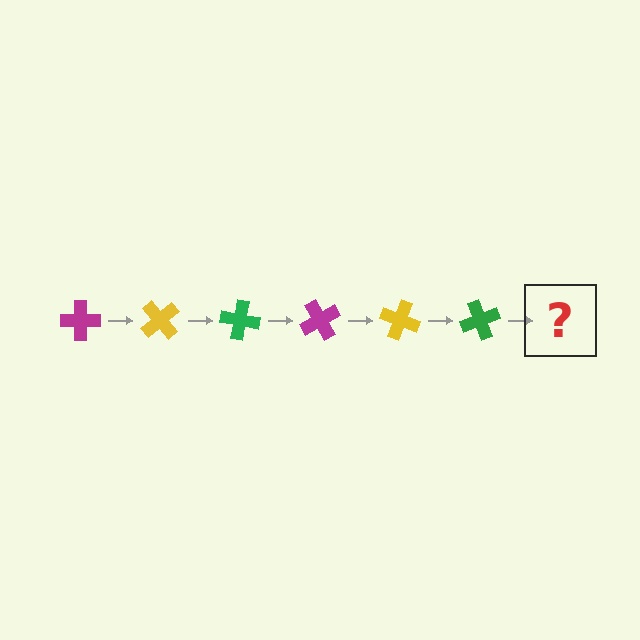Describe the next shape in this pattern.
It should be a magenta cross, rotated 300 degrees from the start.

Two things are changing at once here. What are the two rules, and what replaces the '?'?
The two rules are that it rotates 50 degrees each step and the color cycles through magenta, yellow, and green. The '?' should be a magenta cross, rotated 300 degrees from the start.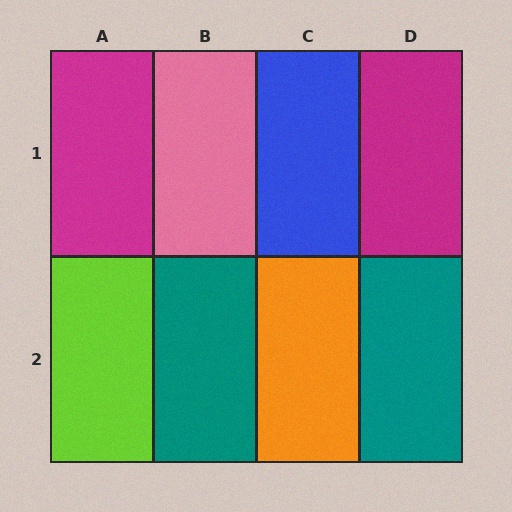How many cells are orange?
1 cell is orange.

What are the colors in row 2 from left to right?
Lime, teal, orange, teal.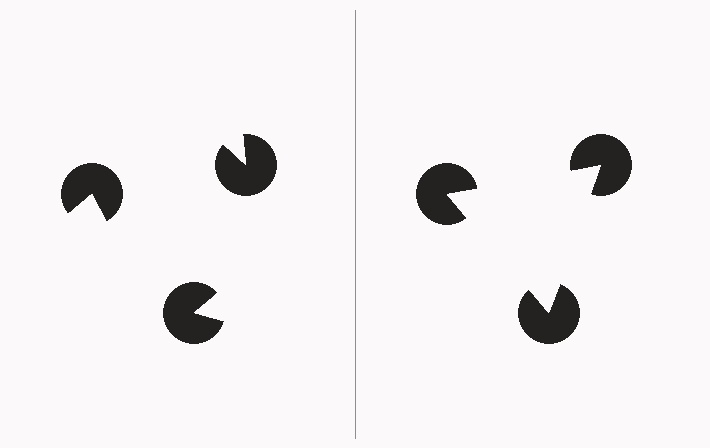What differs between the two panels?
The pac-man discs are positioned identically on both sides; only the wedge orientations differ. On the right they align to a triangle; on the left they are misaligned.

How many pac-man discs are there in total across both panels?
6 — 3 on each side.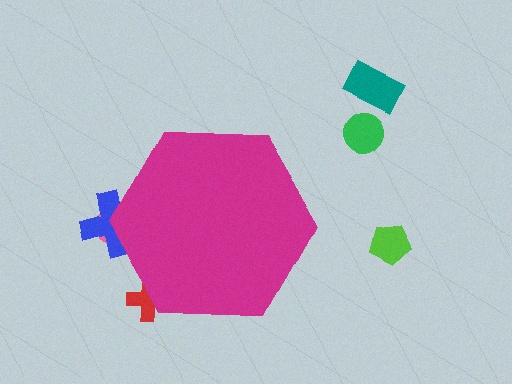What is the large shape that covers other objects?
A magenta hexagon.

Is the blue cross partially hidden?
Yes, the blue cross is partially hidden behind the magenta hexagon.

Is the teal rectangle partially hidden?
No, the teal rectangle is fully visible.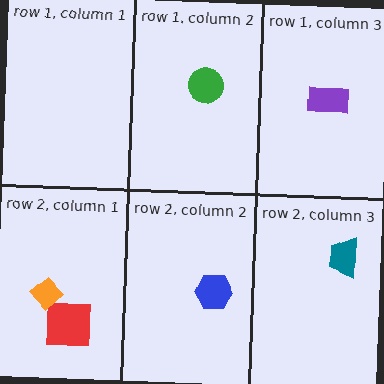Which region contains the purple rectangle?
The row 1, column 3 region.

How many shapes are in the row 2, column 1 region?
2.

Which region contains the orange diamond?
The row 2, column 1 region.